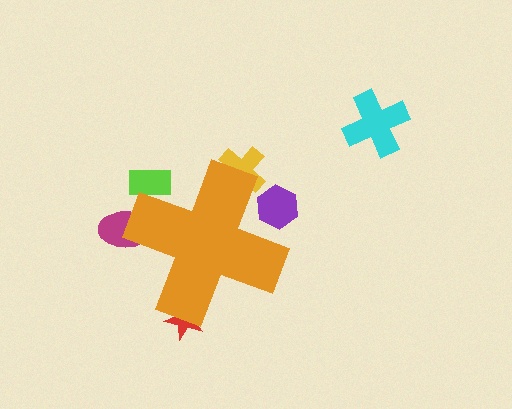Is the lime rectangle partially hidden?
Yes, the lime rectangle is partially hidden behind the orange cross.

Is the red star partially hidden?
Yes, the red star is partially hidden behind the orange cross.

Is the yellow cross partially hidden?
Yes, the yellow cross is partially hidden behind the orange cross.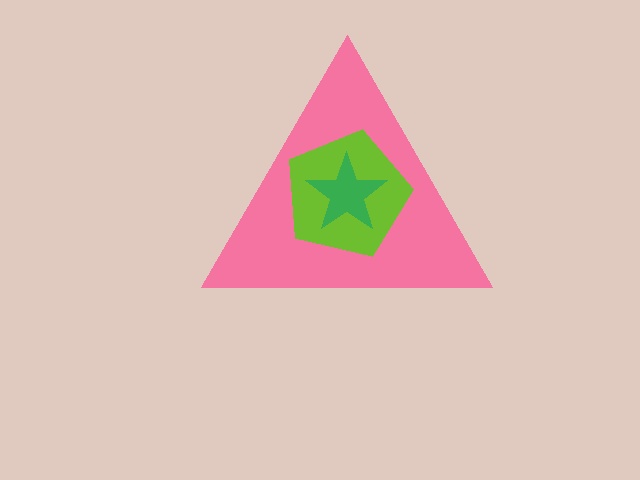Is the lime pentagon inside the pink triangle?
Yes.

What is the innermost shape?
The green star.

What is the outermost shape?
The pink triangle.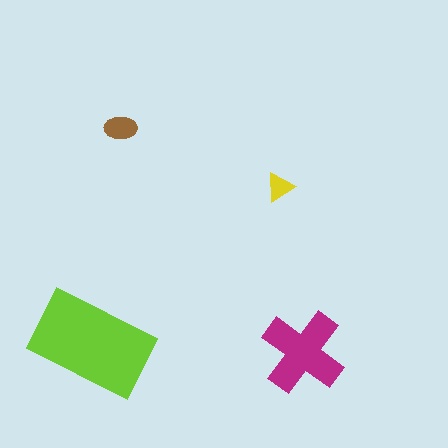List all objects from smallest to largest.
The yellow triangle, the brown ellipse, the magenta cross, the lime rectangle.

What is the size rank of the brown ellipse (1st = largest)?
3rd.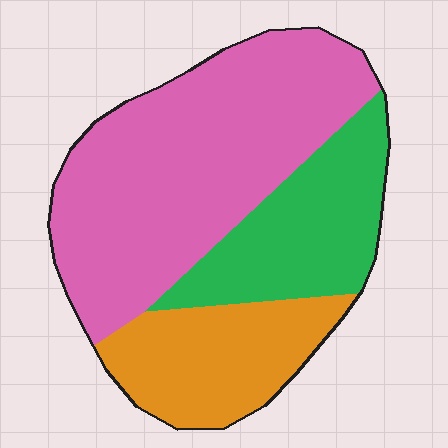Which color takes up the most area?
Pink, at roughly 55%.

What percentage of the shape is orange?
Orange covers 22% of the shape.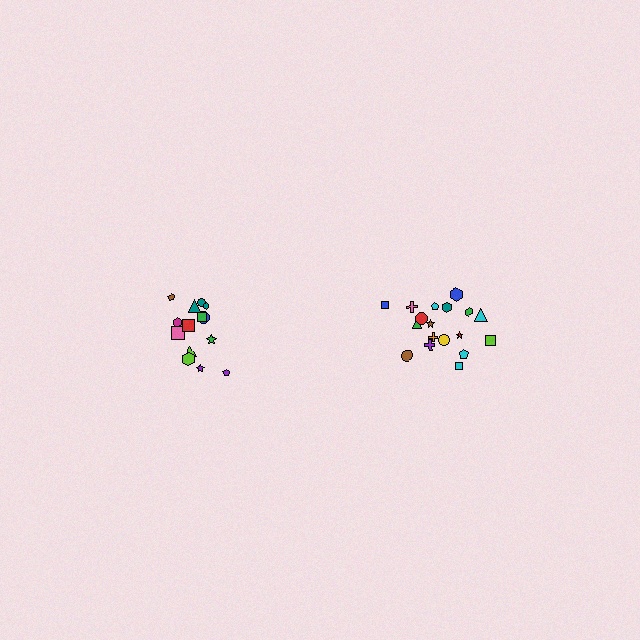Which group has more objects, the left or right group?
The right group.